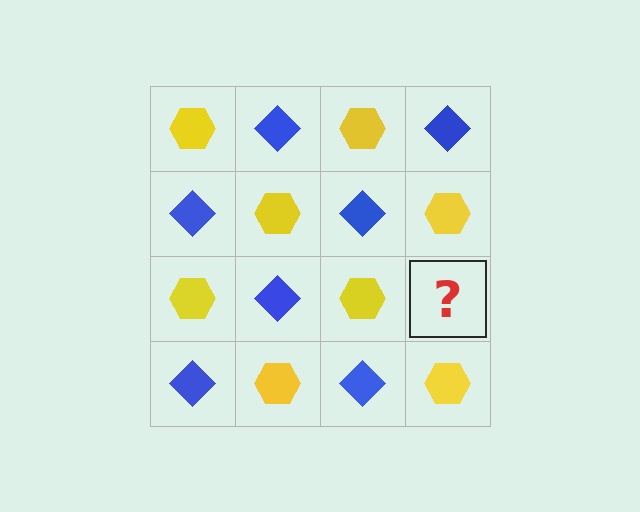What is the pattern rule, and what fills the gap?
The rule is that it alternates yellow hexagon and blue diamond in a checkerboard pattern. The gap should be filled with a blue diamond.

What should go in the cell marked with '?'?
The missing cell should contain a blue diamond.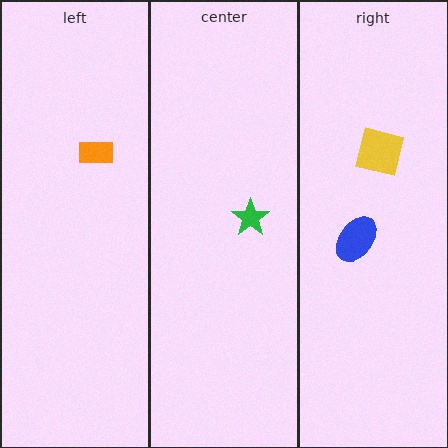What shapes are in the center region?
The green star.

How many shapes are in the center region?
1.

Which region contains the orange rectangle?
The left region.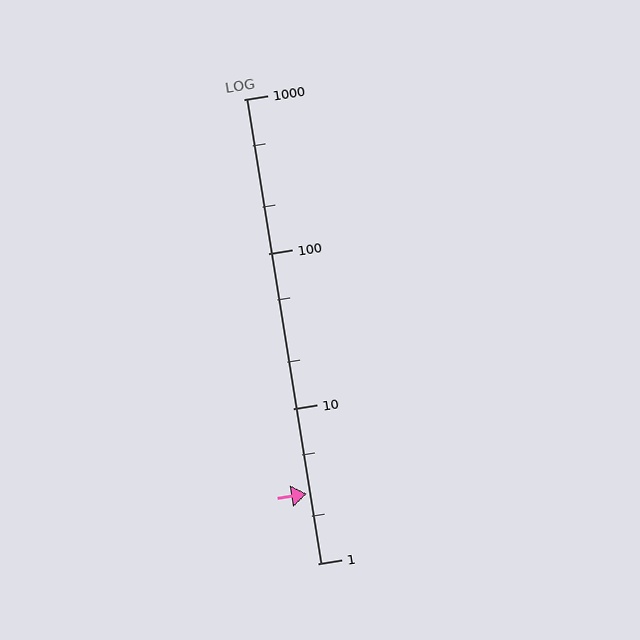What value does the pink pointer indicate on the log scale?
The pointer indicates approximately 2.8.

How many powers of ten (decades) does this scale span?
The scale spans 3 decades, from 1 to 1000.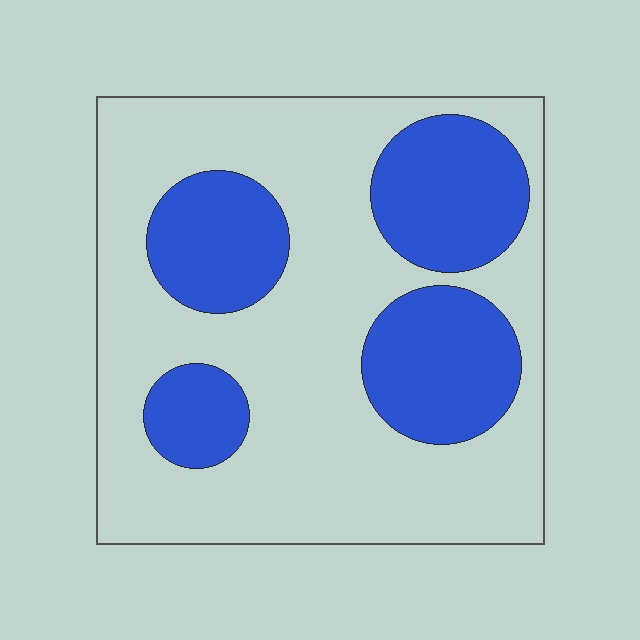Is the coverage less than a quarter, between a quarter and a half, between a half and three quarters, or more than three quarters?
Between a quarter and a half.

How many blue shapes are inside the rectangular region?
4.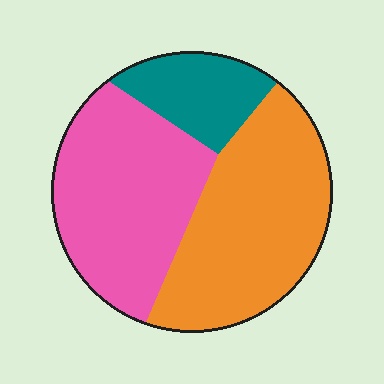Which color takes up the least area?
Teal, at roughly 15%.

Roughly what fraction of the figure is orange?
Orange takes up about two fifths (2/5) of the figure.